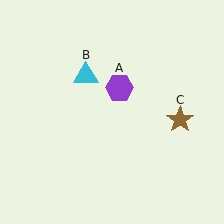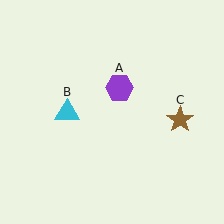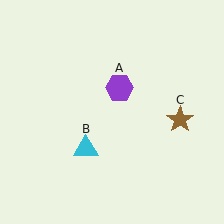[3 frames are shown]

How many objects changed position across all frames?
1 object changed position: cyan triangle (object B).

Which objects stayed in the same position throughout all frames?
Purple hexagon (object A) and brown star (object C) remained stationary.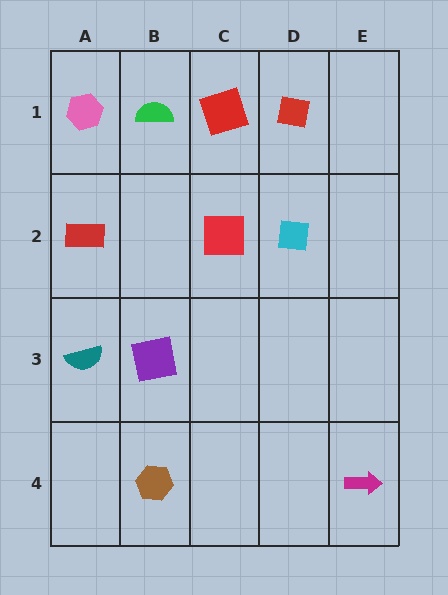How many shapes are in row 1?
4 shapes.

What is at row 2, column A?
A red rectangle.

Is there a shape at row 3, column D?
No, that cell is empty.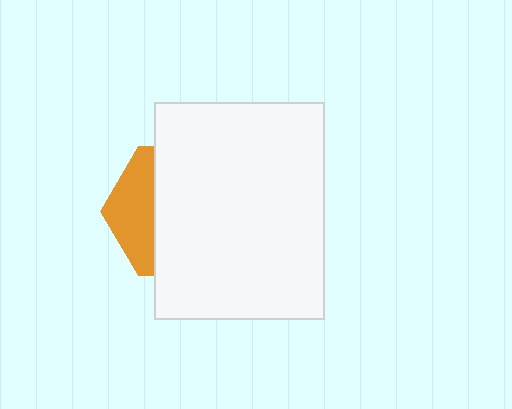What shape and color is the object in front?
The object in front is a white rectangle.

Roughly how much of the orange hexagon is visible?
A small part of it is visible (roughly 30%).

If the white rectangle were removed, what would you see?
You would see the complete orange hexagon.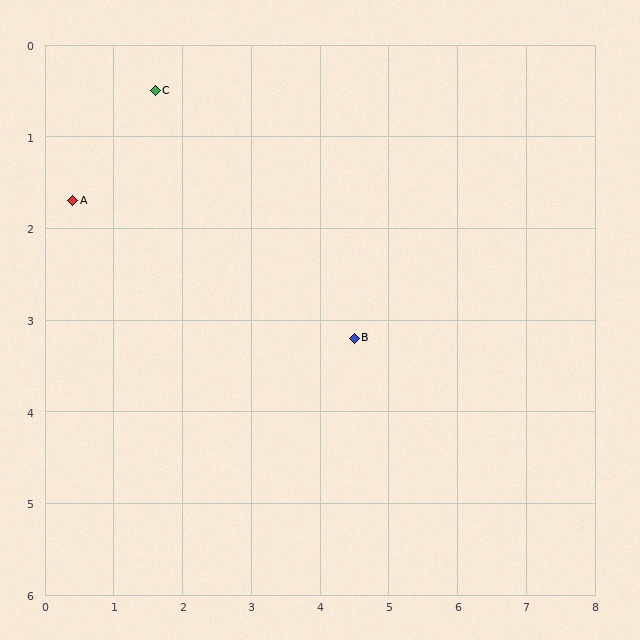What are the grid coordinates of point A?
Point A is at approximately (0.4, 1.7).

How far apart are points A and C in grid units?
Points A and C are about 1.7 grid units apart.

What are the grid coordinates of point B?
Point B is at approximately (4.5, 3.2).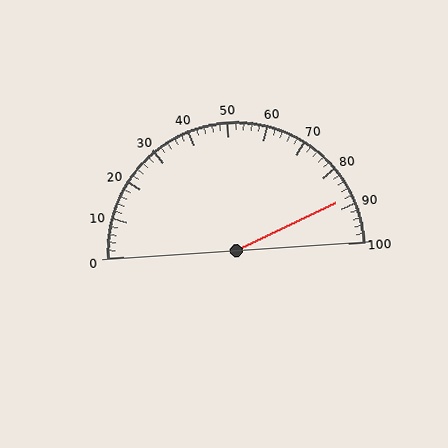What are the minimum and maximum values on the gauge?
The gauge ranges from 0 to 100.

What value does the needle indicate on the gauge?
The needle indicates approximately 88.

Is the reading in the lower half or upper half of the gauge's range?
The reading is in the upper half of the range (0 to 100).